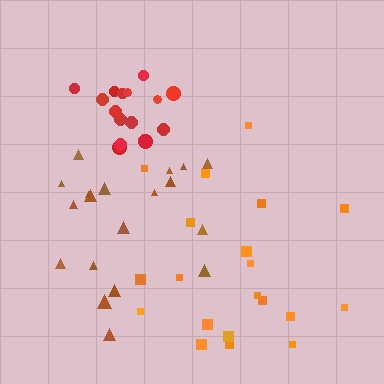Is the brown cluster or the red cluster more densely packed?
Red.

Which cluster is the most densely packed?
Red.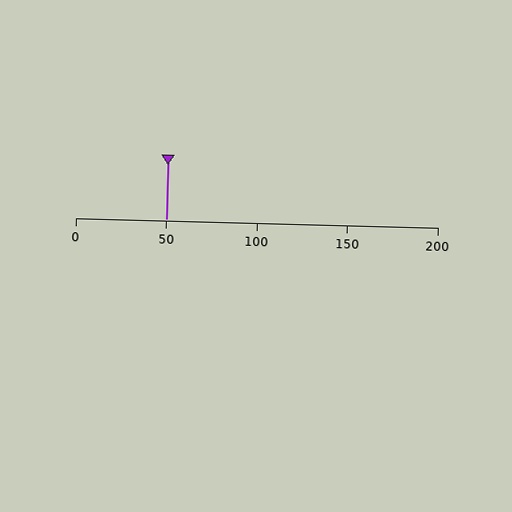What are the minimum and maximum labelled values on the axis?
The axis runs from 0 to 200.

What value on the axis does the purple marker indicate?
The marker indicates approximately 50.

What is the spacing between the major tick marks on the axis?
The major ticks are spaced 50 apart.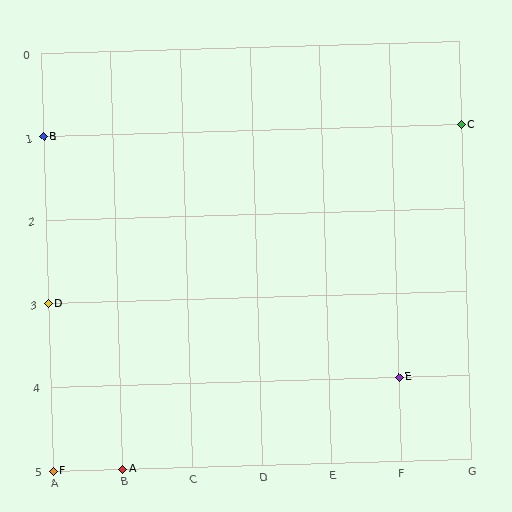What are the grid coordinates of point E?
Point E is at grid coordinates (F, 4).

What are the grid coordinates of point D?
Point D is at grid coordinates (A, 3).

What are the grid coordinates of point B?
Point B is at grid coordinates (A, 1).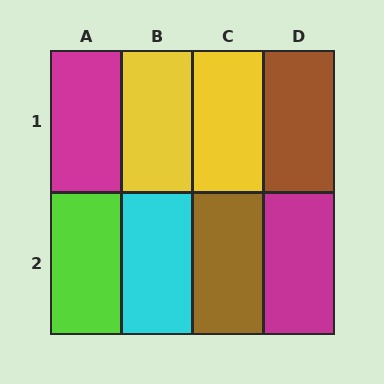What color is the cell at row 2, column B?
Cyan.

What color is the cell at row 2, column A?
Lime.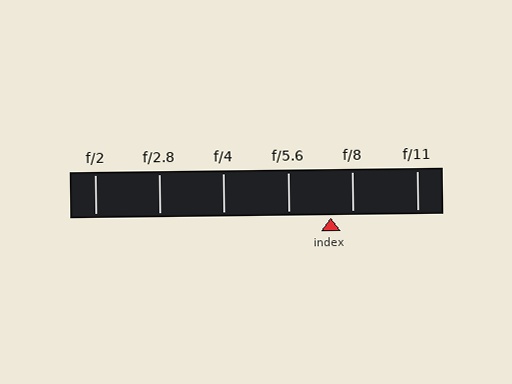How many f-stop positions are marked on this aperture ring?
There are 6 f-stop positions marked.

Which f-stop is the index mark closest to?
The index mark is closest to f/8.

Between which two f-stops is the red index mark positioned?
The index mark is between f/5.6 and f/8.